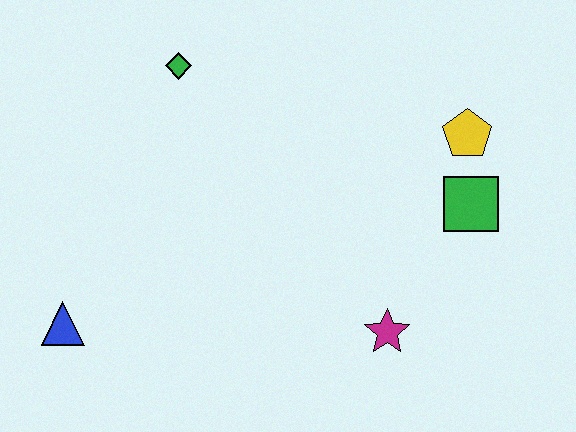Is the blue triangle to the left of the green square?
Yes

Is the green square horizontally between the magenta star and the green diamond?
No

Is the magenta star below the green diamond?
Yes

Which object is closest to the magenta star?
The green square is closest to the magenta star.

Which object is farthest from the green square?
The blue triangle is farthest from the green square.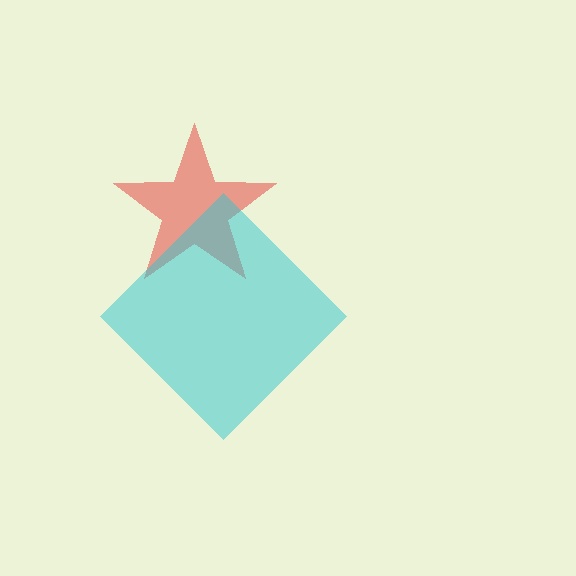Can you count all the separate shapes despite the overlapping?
Yes, there are 2 separate shapes.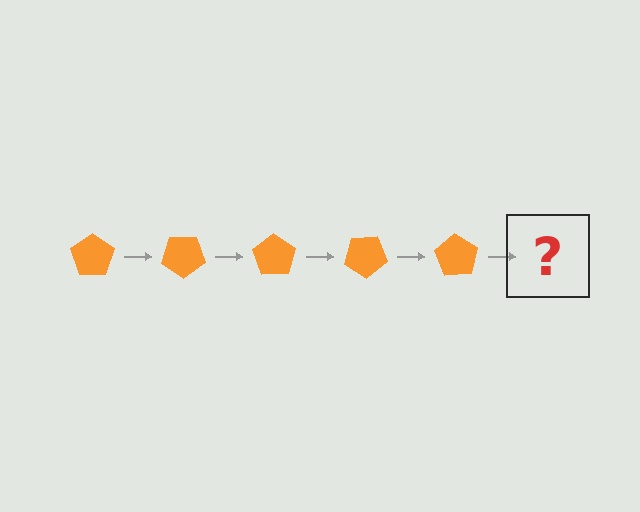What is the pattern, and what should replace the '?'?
The pattern is that the pentagon rotates 35 degrees each step. The '?' should be an orange pentagon rotated 175 degrees.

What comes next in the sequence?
The next element should be an orange pentagon rotated 175 degrees.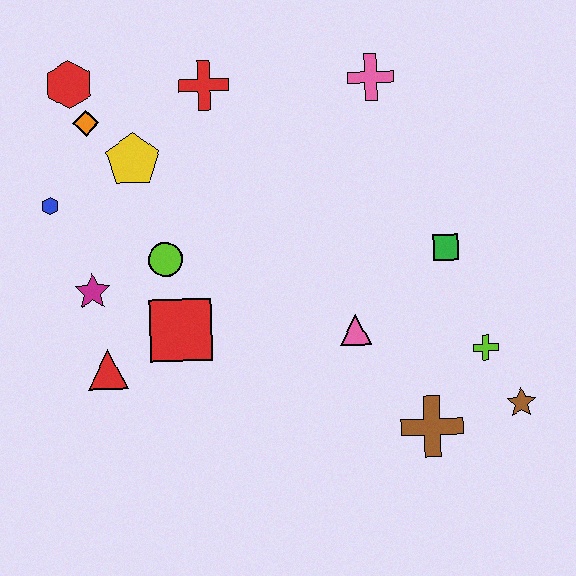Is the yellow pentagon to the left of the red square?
Yes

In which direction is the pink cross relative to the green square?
The pink cross is above the green square.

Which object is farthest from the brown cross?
The red hexagon is farthest from the brown cross.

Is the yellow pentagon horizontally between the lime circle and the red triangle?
Yes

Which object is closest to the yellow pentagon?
The orange diamond is closest to the yellow pentagon.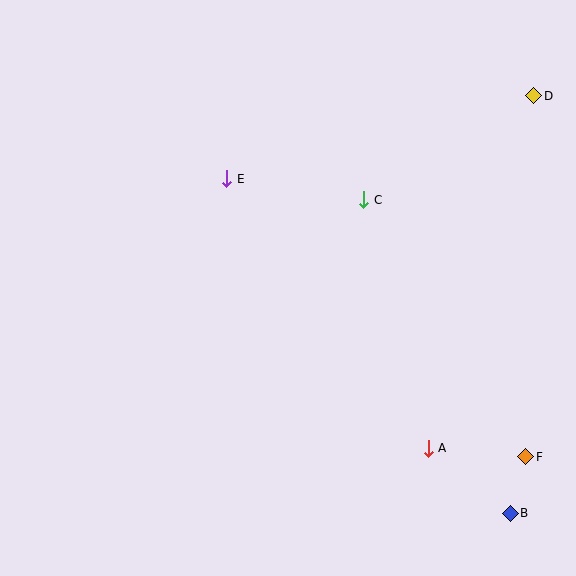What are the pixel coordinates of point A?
Point A is at (428, 448).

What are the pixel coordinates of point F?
Point F is at (526, 457).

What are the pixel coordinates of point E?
Point E is at (227, 179).